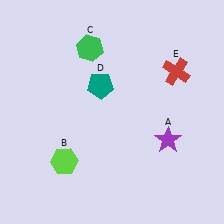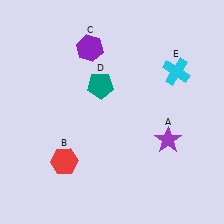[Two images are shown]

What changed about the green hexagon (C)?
In Image 1, C is green. In Image 2, it changed to purple.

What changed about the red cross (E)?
In Image 1, E is red. In Image 2, it changed to cyan.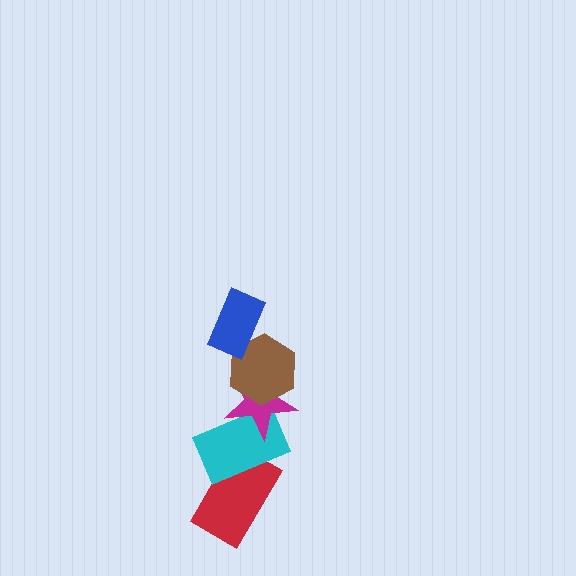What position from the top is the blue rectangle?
The blue rectangle is 1st from the top.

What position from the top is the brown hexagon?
The brown hexagon is 2nd from the top.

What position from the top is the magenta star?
The magenta star is 3rd from the top.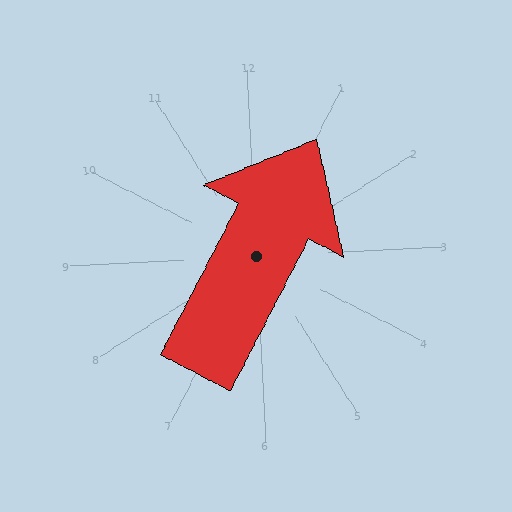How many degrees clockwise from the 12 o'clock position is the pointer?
Approximately 30 degrees.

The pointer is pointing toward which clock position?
Roughly 1 o'clock.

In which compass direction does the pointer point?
Northeast.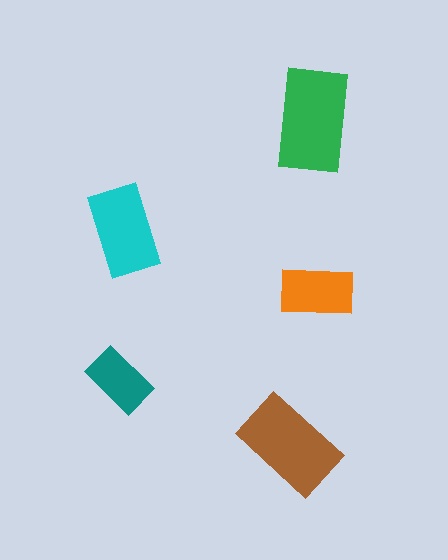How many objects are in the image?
There are 5 objects in the image.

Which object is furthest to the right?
The orange rectangle is rightmost.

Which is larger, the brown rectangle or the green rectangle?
The green one.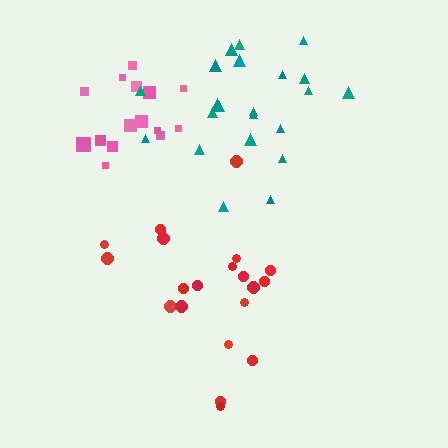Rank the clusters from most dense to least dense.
pink, teal, red.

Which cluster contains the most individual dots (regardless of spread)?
Teal (22).